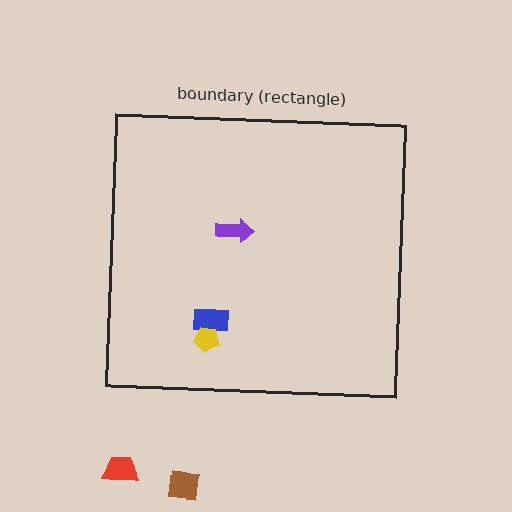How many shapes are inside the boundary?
3 inside, 2 outside.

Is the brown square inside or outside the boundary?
Outside.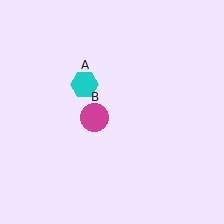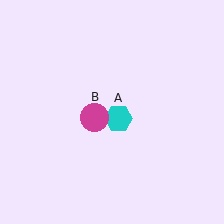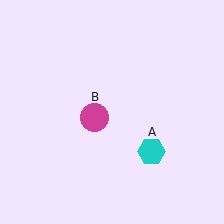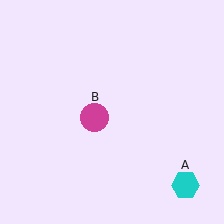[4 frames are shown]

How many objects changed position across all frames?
1 object changed position: cyan hexagon (object A).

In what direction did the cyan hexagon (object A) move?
The cyan hexagon (object A) moved down and to the right.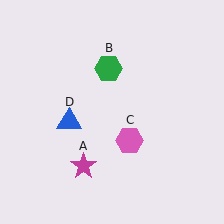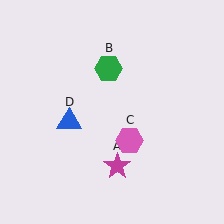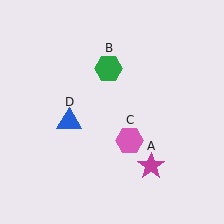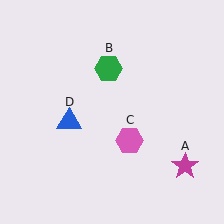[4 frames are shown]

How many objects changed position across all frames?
1 object changed position: magenta star (object A).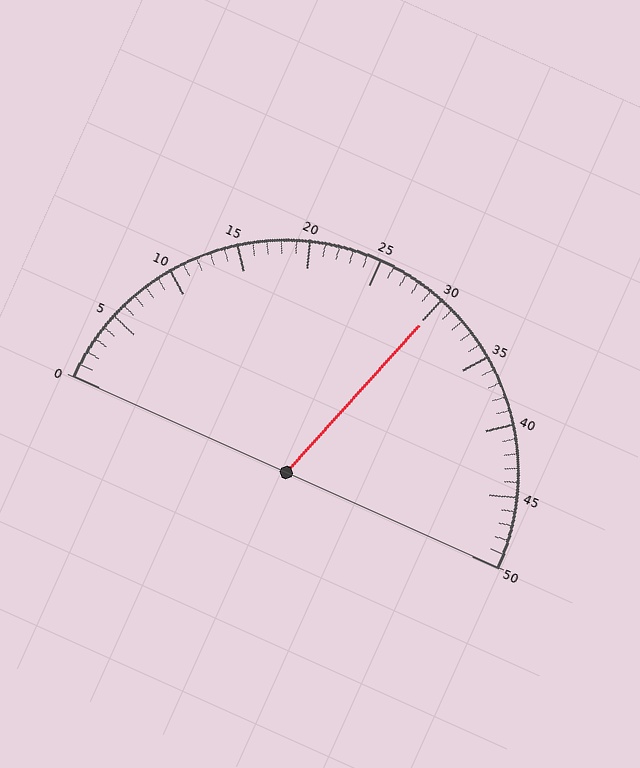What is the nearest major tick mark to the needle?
The nearest major tick mark is 30.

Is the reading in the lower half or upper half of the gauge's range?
The reading is in the upper half of the range (0 to 50).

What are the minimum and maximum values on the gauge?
The gauge ranges from 0 to 50.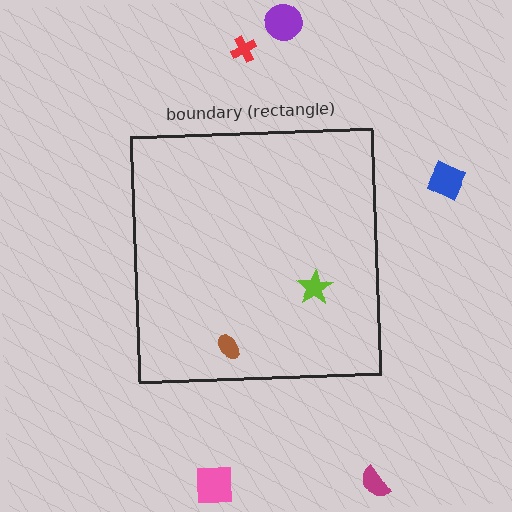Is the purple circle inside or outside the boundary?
Outside.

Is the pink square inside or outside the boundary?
Outside.